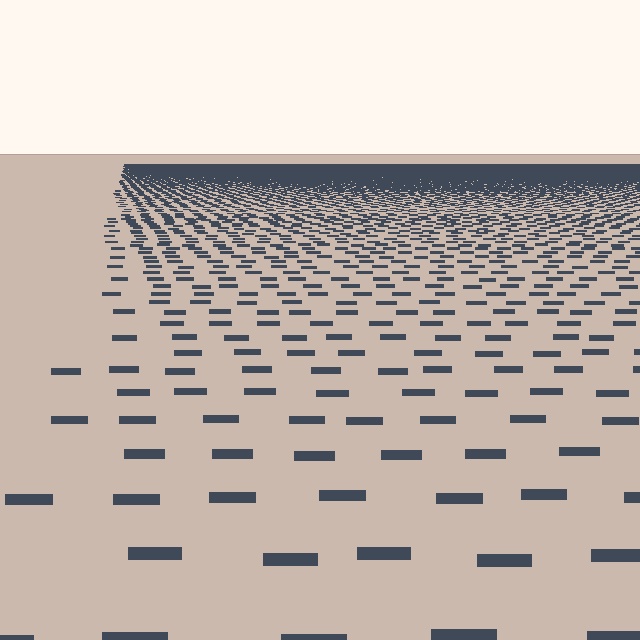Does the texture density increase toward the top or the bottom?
Density increases toward the top.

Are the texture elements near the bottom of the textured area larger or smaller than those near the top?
Larger. Near the bottom, elements are closer to the viewer and appear at a bigger on-screen size.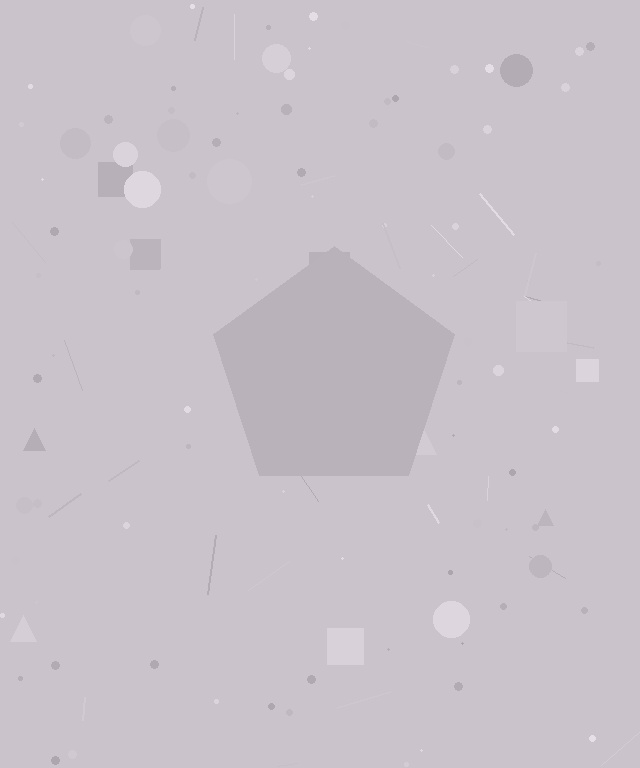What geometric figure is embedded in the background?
A pentagon is embedded in the background.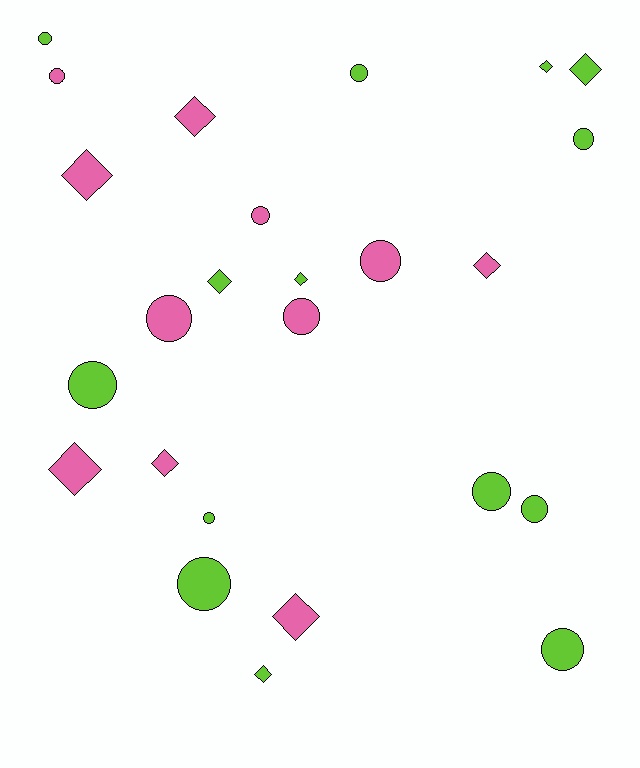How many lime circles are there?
There are 9 lime circles.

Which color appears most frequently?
Lime, with 14 objects.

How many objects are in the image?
There are 25 objects.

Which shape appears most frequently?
Circle, with 14 objects.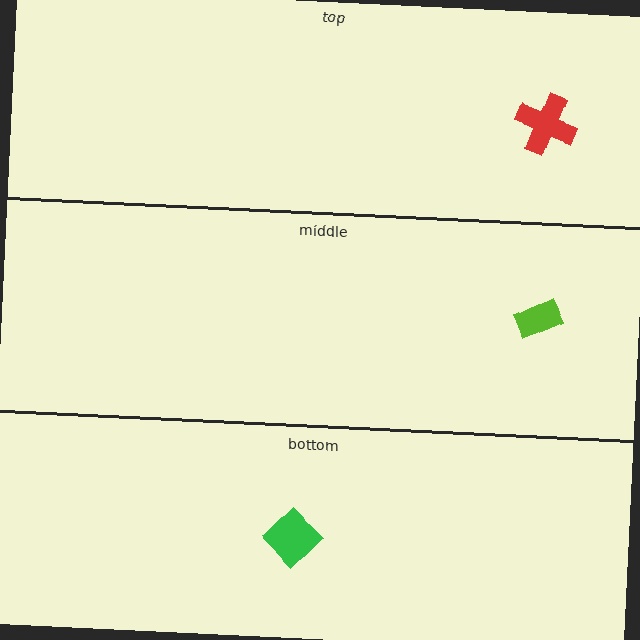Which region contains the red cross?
The top region.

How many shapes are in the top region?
1.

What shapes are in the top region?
The red cross.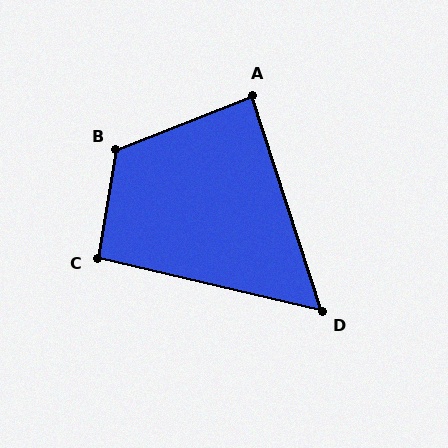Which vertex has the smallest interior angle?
D, at approximately 59 degrees.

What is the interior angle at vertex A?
Approximately 87 degrees (approximately right).